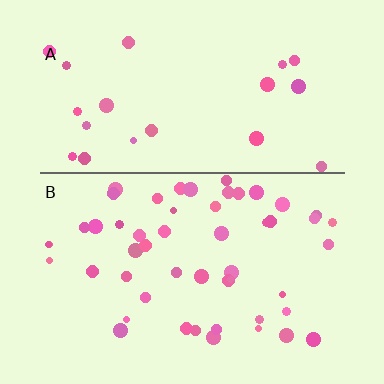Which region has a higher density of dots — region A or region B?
B (the bottom).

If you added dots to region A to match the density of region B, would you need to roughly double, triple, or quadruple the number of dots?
Approximately double.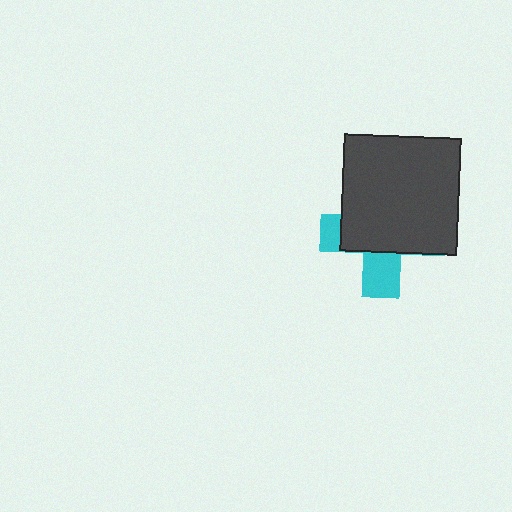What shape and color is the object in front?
The object in front is a dark gray square.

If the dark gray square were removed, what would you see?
You would see the complete cyan cross.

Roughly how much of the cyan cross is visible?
A small part of it is visible (roughly 33%).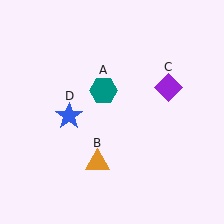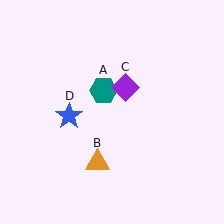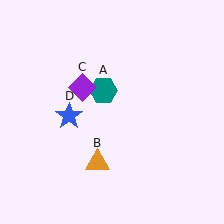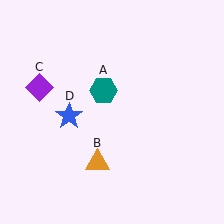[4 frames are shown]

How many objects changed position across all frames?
1 object changed position: purple diamond (object C).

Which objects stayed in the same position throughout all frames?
Teal hexagon (object A) and orange triangle (object B) and blue star (object D) remained stationary.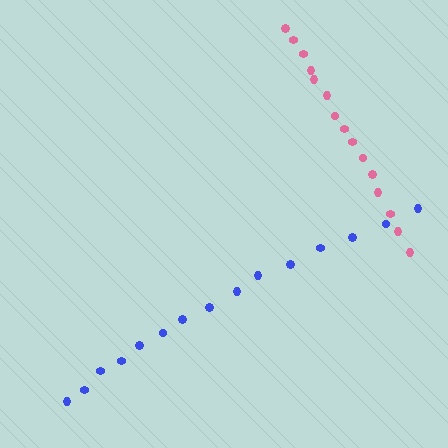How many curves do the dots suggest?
There are 2 distinct paths.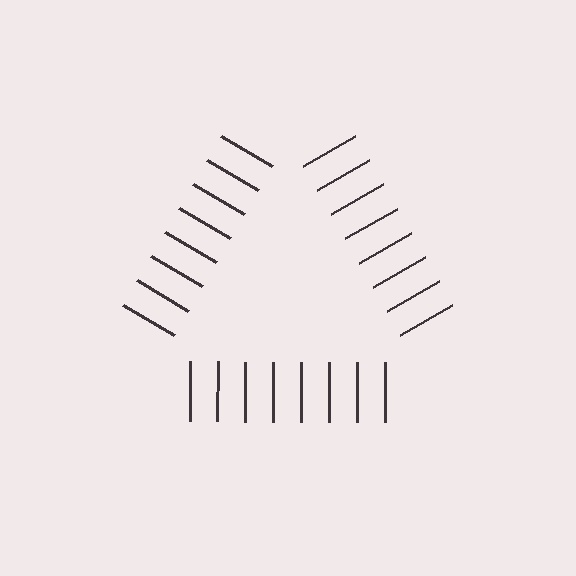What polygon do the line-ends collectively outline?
An illusory triangle — the line segments terminate on its edges but no continuous stroke is drawn.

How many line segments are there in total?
24 — 8 along each of the 3 edges.